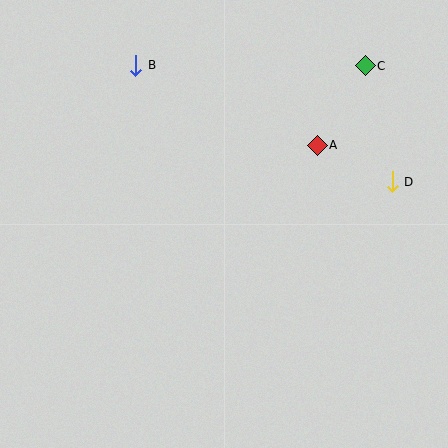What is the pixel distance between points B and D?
The distance between B and D is 282 pixels.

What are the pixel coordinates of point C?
Point C is at (365, 66).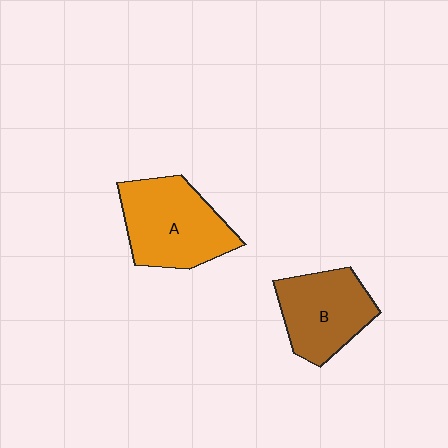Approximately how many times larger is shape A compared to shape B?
Approximately 1.2 times.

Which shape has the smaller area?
Shape B (brown).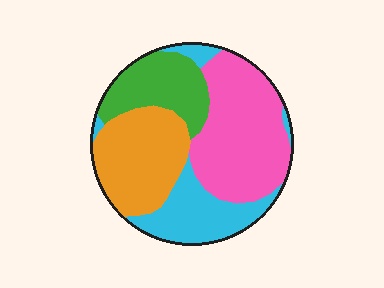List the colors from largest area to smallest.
From largest to smallest: pink, orange, cyan, green.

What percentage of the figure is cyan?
Cyan takes up less than a quarter of the figure.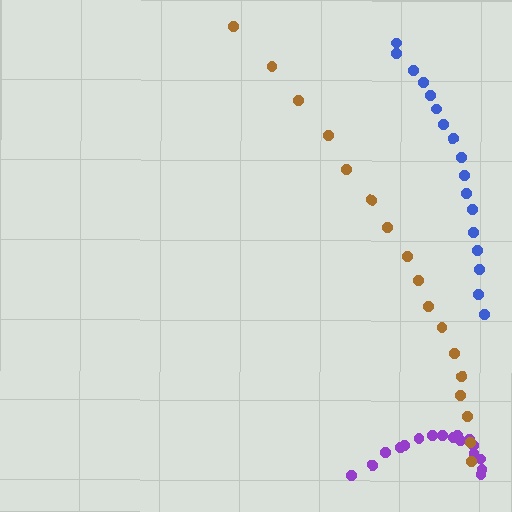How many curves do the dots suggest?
There are 3 distinct paths.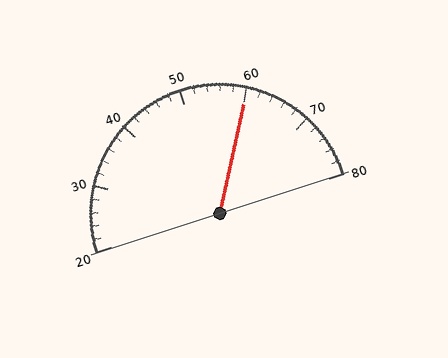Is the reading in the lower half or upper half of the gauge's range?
The reading is in the upper half of the range (20 to 80).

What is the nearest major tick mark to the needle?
The nearest major tick mark is 60.